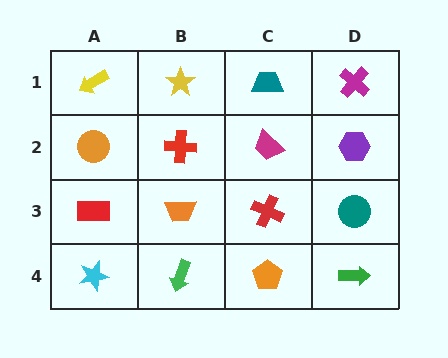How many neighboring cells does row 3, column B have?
4.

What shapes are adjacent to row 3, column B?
A red cross (row 2, column B), a green arrow (row 4, column B), a red rectangle (row 3, column A), a red cross (row 3, column C).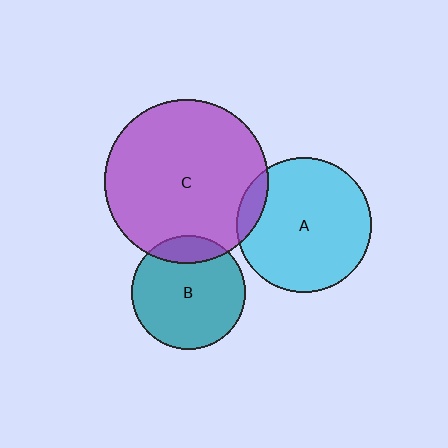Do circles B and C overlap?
Yes.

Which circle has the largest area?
Circle C (purple).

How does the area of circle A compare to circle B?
Approximately 1.4 times.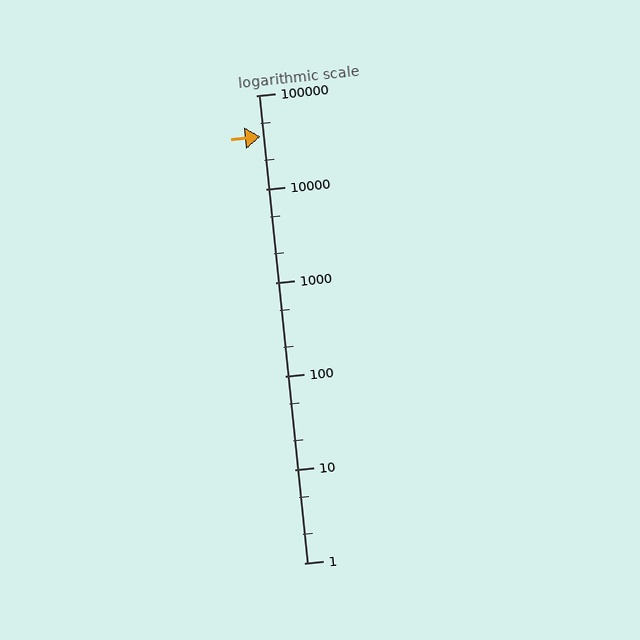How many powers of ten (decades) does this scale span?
The scale spans 5 decades, from 1 to 100000.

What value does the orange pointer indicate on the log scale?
The pointer indicates approximately 36000.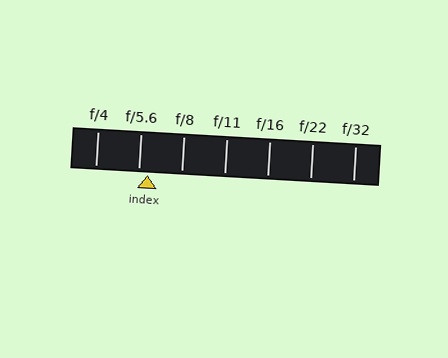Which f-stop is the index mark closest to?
The index mark is closest to f/5.6.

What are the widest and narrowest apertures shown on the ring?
The widest aperture shown is f/4 and the narrowest is f/32.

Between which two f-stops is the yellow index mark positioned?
The index mark is between f/5.6 and f/8.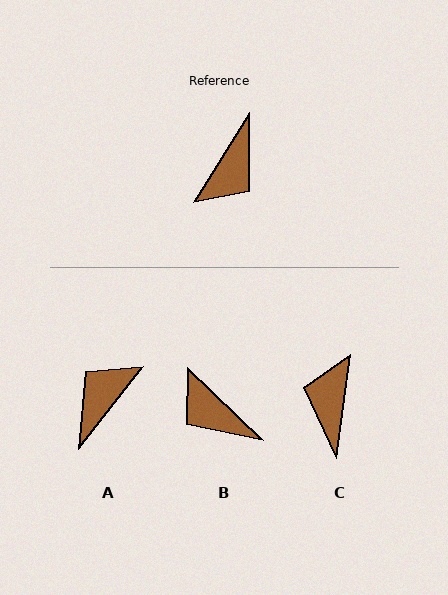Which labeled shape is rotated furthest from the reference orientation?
A, about 174 degrees away.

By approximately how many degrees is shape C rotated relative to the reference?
Approximately 156 degrees clockwise.